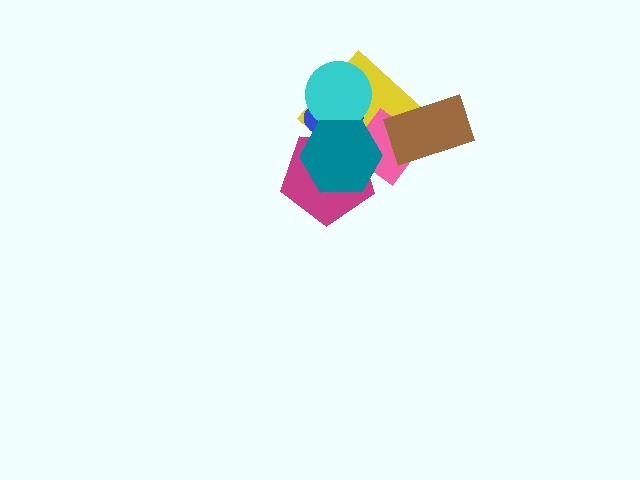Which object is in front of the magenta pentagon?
The teal hexagon is in front of the magenta pentagon.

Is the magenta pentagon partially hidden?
Yes, it is partially covered by another shape.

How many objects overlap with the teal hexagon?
5 objects overlap with the teal hexagon.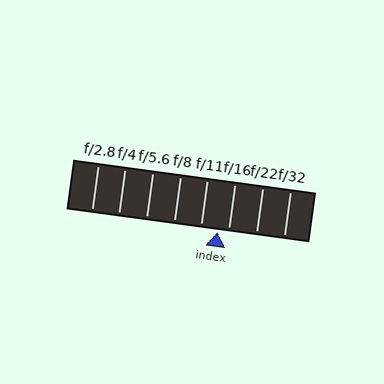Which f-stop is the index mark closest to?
The index mark is closest to f/16.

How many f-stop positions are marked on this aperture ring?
There are 8 f-stop positions marked.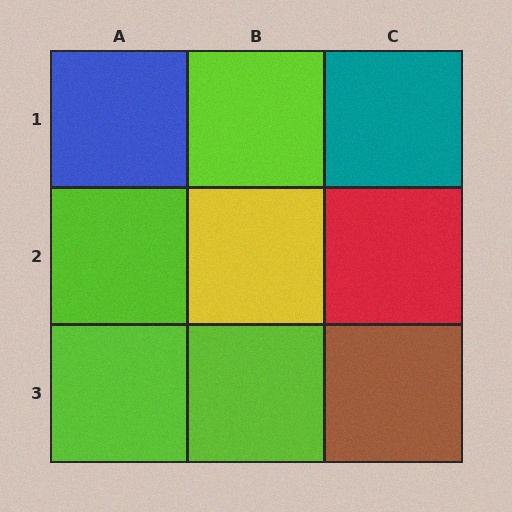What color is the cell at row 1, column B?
Lime.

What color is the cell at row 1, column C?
Teal.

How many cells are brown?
1 cell is brown.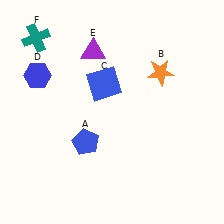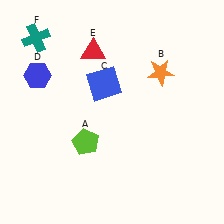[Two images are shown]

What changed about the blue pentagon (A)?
In Image 1, A is blue. In Image 2, it changed to lime.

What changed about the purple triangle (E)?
In Image 1, E is purple. In Image 2, it changed to red.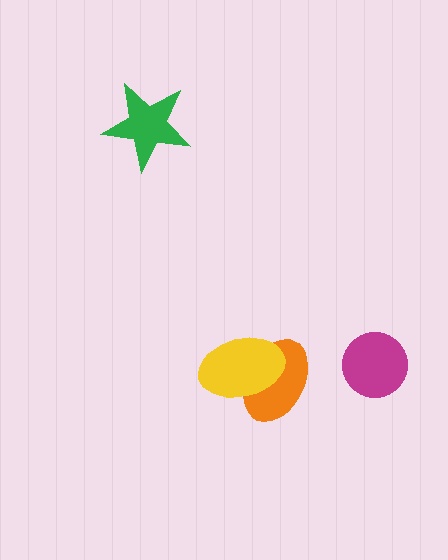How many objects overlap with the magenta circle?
0 objects overlap with the magenta circle.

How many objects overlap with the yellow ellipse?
1 object overlaps with the yellow ellipse.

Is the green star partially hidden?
No, no other shape covers it.